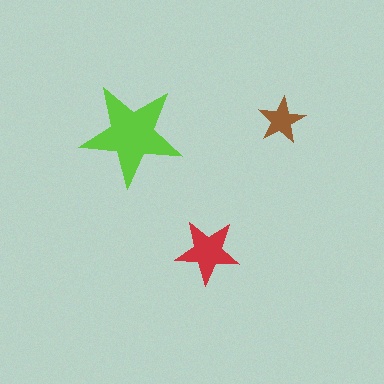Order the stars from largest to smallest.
the lime one, the red one, the brown one.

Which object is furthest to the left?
The lime star is leftmost.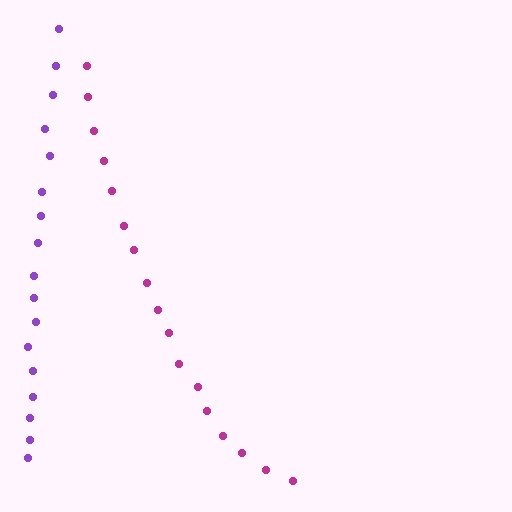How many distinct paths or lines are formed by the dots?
There are 2 distinct paths.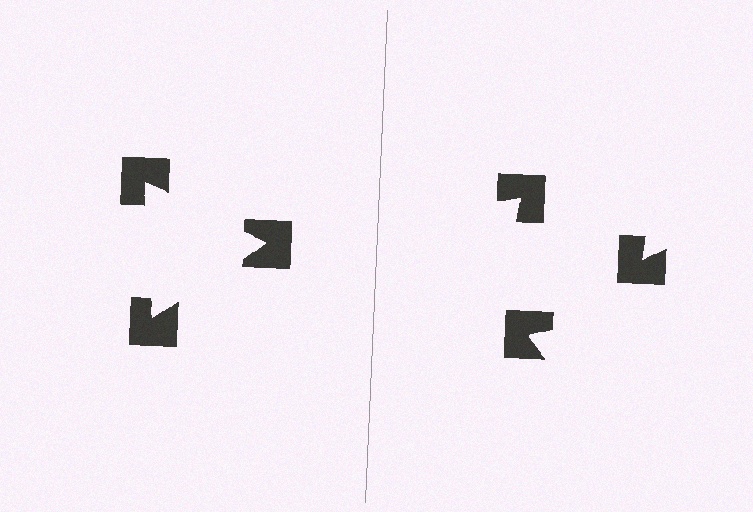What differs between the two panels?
The notched squares are positioned identically on both sides; only the wedge orientations differ. On the left they align to a triangle; on the right they are misaligned.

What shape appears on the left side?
An illusory triangle.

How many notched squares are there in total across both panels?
6 — 3 on each side.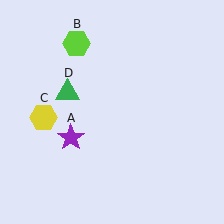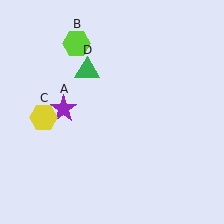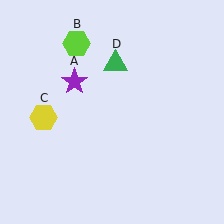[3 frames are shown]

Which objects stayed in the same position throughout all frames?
Lime hexagon (object B) and yellow hexagon (object C) remained stationary.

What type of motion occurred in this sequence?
The purple star (object A), green triangle (object D) rotated clockwise around the center of the scene.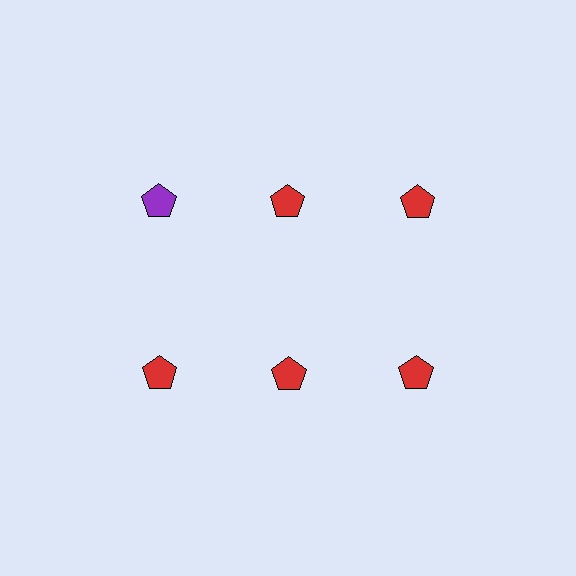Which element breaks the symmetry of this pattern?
The purple pentagon in the top row, leftmost column breaks the symmetry. All other shapes are red pentagons.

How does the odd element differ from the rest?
It has a different color: purple instead of red.